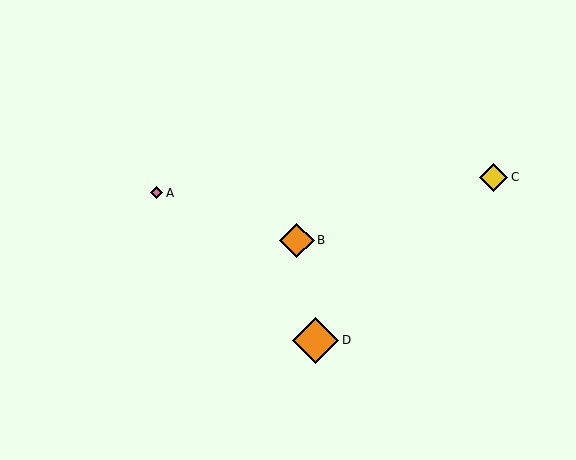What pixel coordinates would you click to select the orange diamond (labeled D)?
Click at (316, 340) to select the orange diamond D.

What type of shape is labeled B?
Shape B is an orange diamond.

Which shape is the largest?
The orange diamond (labeled D) is the largest.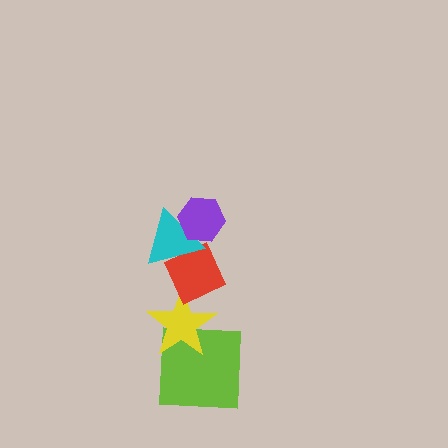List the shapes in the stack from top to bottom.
From top to bottom: the purple hexagon, the cyan triangle, the red diamond, the yellow star, the lime square.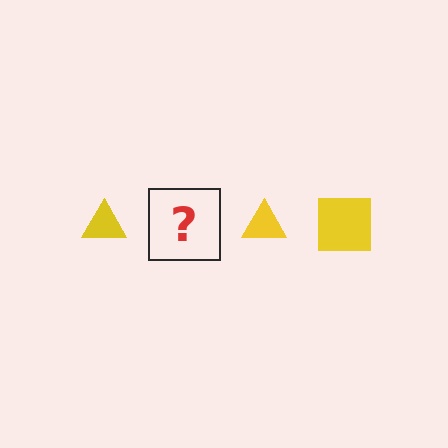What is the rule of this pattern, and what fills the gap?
The rule is that the pattern cycles through triangle, square shapes in yellow. The gap should be filled with a yellow square.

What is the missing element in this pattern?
The missing element is a yellow square.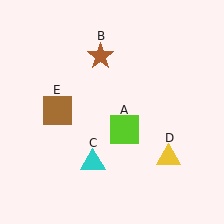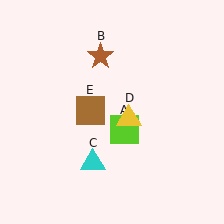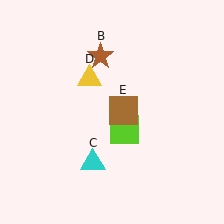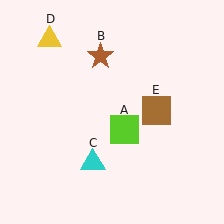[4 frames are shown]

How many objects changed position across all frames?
2 objects changed position: yellow triangle (object D), brown square (object E).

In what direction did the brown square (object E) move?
The brown square (object E) moved right.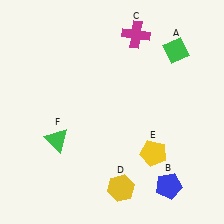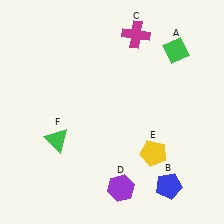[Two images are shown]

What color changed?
The hexagon (D) changed from yellow in Image 1 to purple in Image 2.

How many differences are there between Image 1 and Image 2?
There is 1 difference between the two images.